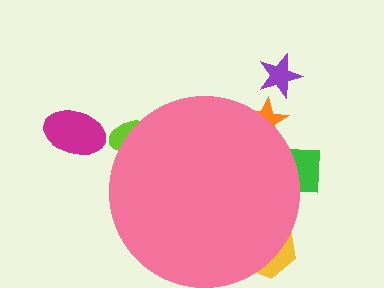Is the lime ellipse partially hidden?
Yes, the lime ellipse is partially hidden behind the pink circle.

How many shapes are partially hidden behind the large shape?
4 shapes are partially hidden.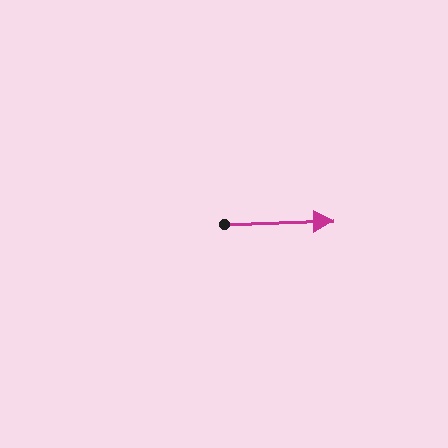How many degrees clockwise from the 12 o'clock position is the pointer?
Approximately 88 degrees.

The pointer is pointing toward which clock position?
Roughly 3 o'clock.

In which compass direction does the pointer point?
East.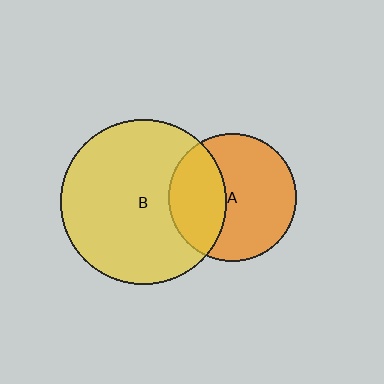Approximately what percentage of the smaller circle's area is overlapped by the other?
Approximately 35%.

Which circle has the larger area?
Circle B (yellow).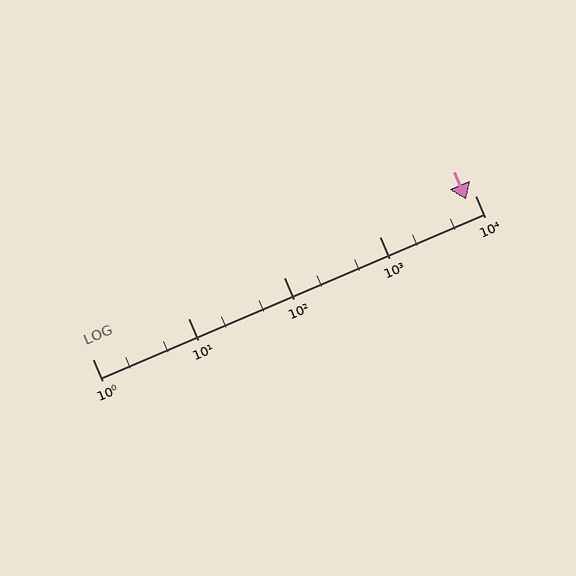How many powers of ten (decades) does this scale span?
The scale spans 4 decades, from 1 to 10000.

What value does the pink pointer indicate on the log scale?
The pointer indicates approximately 8100.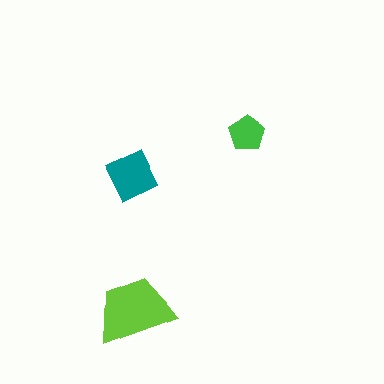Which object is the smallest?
The green pentagon.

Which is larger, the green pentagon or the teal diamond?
The teal diamond.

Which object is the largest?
The lime trapezoid.